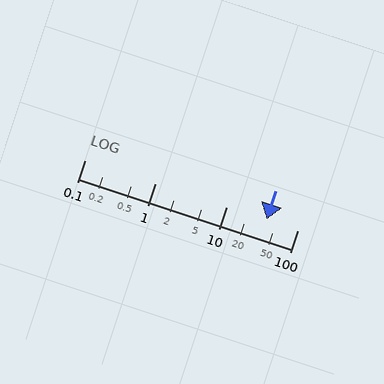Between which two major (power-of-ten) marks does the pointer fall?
The pointer is between 10 and 100.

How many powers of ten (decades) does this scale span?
The scale spans 3 decades, from 0.1 to 100.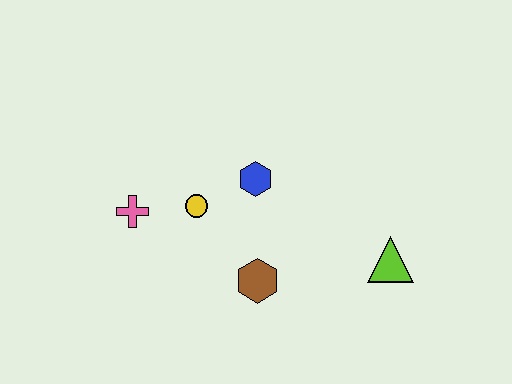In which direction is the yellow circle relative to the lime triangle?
The yellow circle is to the left of the lime triangle.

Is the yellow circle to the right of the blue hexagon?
No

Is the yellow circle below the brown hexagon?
No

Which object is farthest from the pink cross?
The lime triangle is farthest from the pink cross.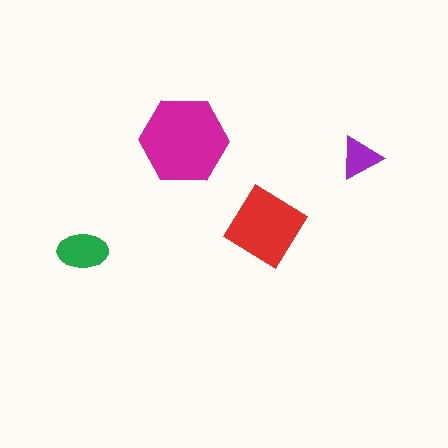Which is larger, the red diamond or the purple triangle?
The red diamond.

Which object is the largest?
The magenta hexagon.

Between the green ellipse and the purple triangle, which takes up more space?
The green ellipse.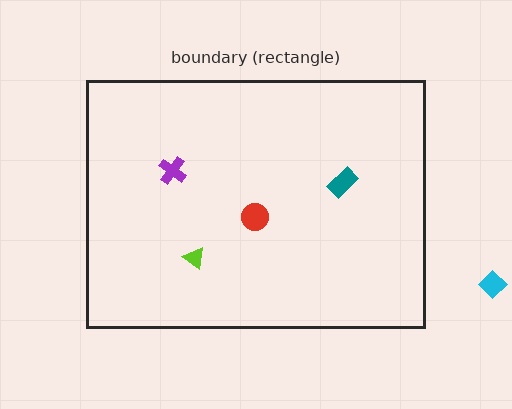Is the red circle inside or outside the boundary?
Inside.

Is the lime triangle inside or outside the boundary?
Inside.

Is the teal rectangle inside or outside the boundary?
Inside.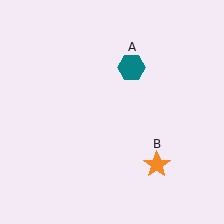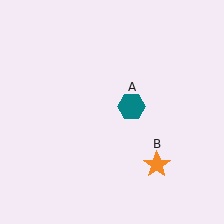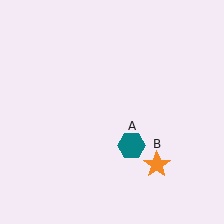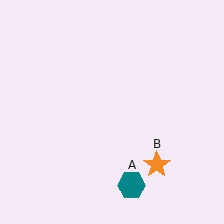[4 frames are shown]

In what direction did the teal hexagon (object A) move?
The teal hexagon (object A) moved down.